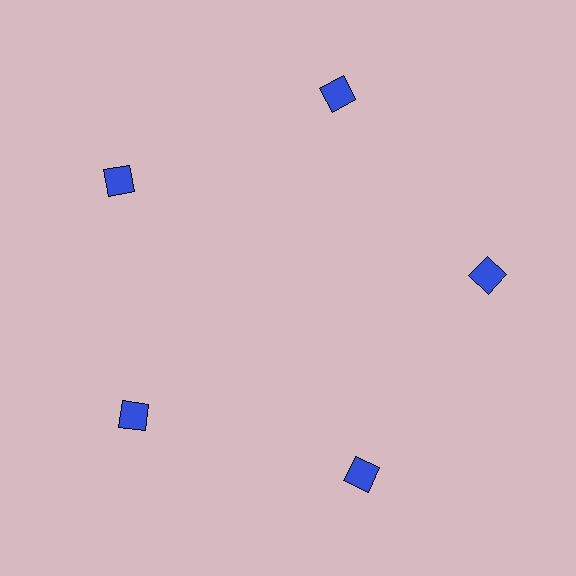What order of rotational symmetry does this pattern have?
This pattern has 5-fold rotational symmetry.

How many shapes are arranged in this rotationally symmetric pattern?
There are 5 shapes, arranged in 5 groups of 1.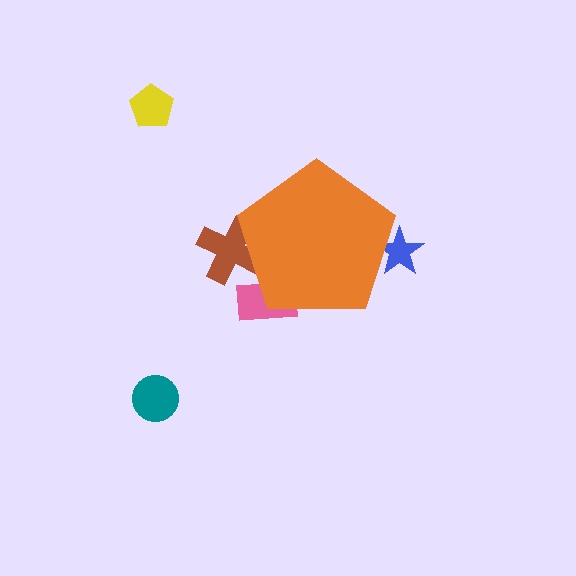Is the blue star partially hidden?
Yes, the blue star is partially hidden behind the orange pentagon.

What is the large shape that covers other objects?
An orange pentagon.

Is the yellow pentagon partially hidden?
No, the yellow pentagon is fully visible.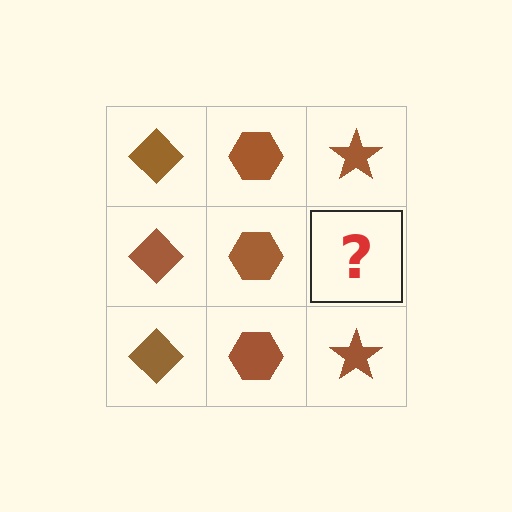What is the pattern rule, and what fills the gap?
The rule is that each column has a consistent shape. The gap should be filled with a brown star.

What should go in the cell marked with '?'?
The missing cell should contain a brown star.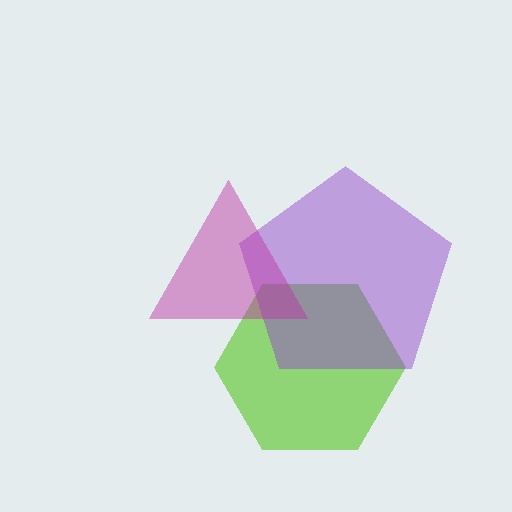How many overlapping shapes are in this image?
There are 3 overlapping shapes in the image.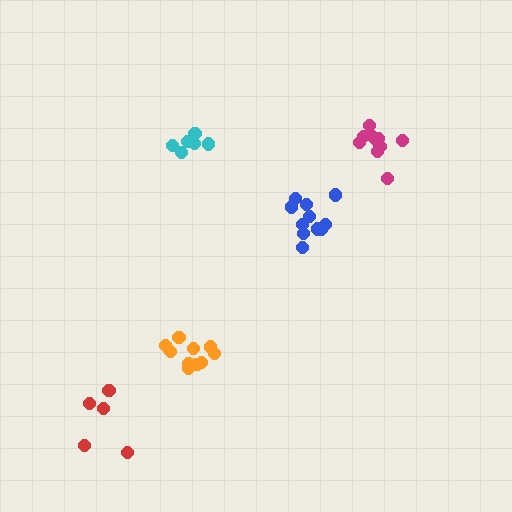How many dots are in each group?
Group 1: 10 dots, Group 2: 6 dots, Group 3: 11 dots, Group 4: 5 dots, Group 5: 11 dots (43 total).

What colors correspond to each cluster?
The clusters are colored: magenta, cyan, blue, red, orange.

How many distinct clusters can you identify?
There are 5 distinct clusters.